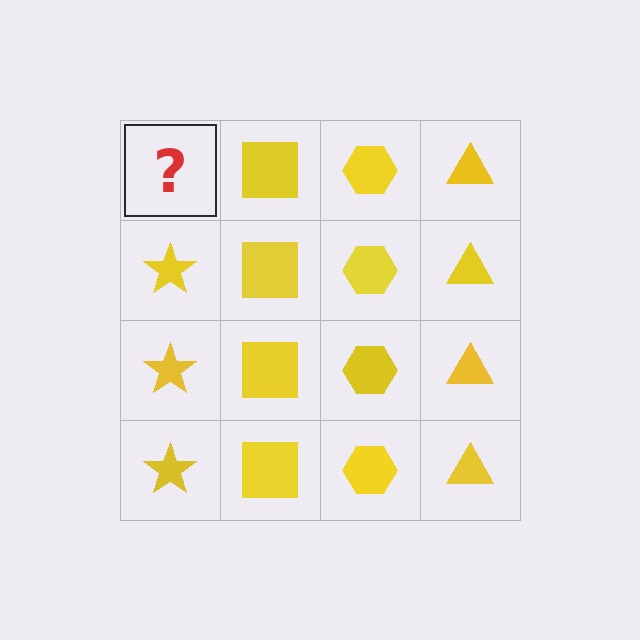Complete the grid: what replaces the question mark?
The question mark should be replaced with a yellow star.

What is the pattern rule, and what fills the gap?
The rule is that each column has a consistent shape. The gap should be filled with a yellow star.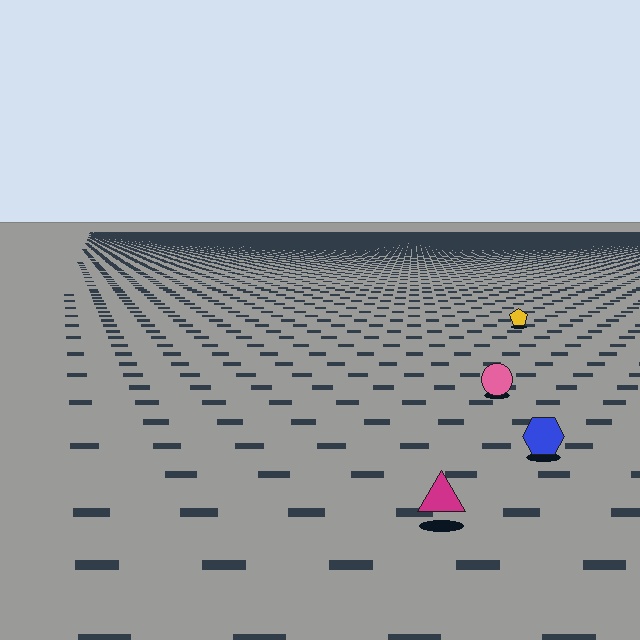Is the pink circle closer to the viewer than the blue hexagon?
No. The blue hexagon is closer — you can tell from the texture gradient: the ground texture is coarser near it.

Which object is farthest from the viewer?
The yellow pentagon is farthest from the viewer. It appears smaller and the ground texture around it is denser.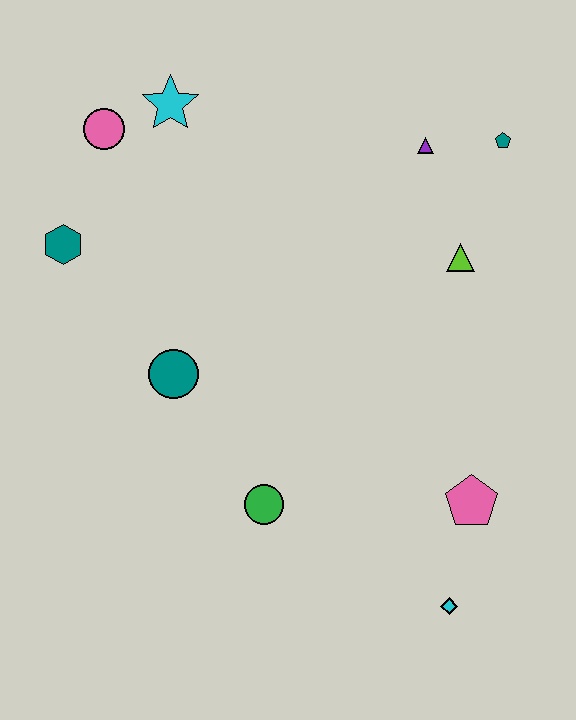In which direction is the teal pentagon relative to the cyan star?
The teal pentagon is to the right of the cyan star.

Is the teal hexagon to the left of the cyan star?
Yes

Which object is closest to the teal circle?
The green circle is closest to the teal circle.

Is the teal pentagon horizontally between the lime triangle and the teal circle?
No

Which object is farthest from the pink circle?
The cyan diamond is farthest from the pink circle.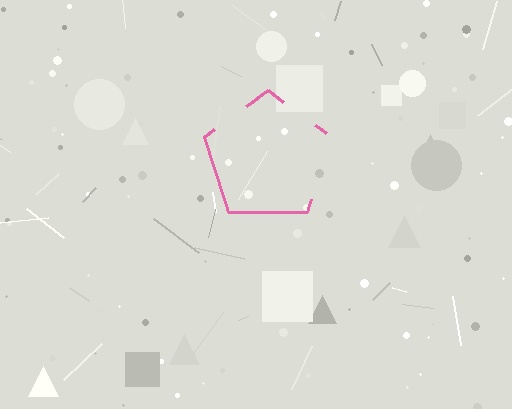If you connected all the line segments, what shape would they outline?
They would outline a pentagon.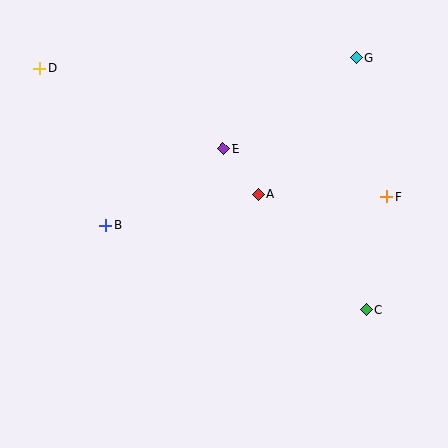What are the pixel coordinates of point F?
Point F is at (387, 197).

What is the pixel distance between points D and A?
The distance between D and A is 252 pixels.